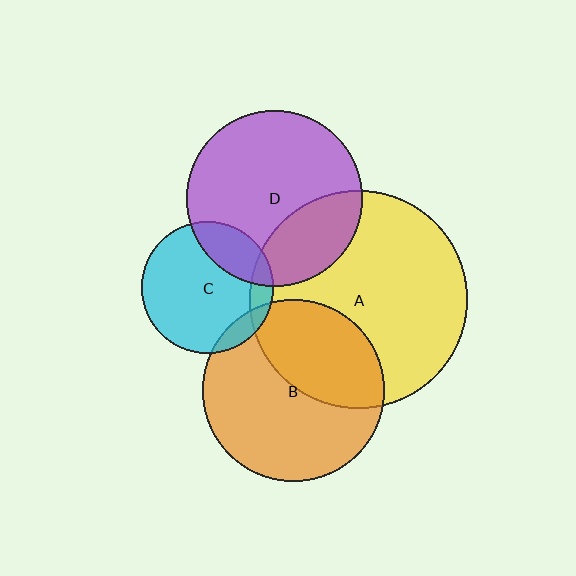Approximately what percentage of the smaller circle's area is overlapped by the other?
Approximately 25%.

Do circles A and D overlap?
Yes.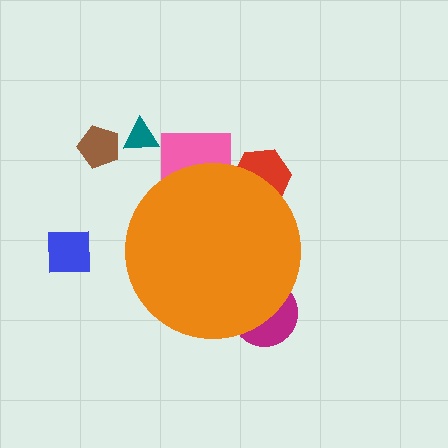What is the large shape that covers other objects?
An orange circle.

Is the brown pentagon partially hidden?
No, the brown pentagon is fully visible.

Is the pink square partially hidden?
Yes, the pink square is partially hidden behind the orange circle.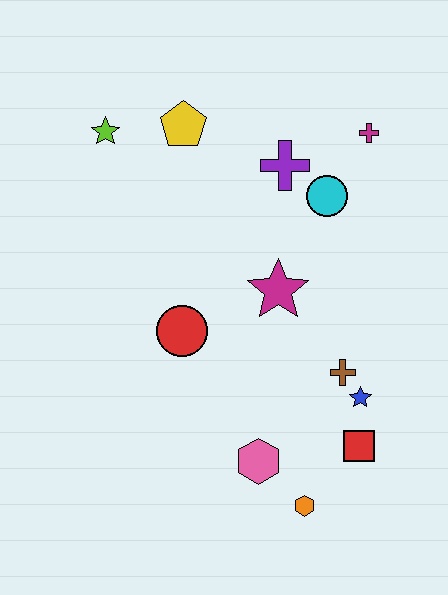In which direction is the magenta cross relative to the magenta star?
The magenta cross is above the magenta star.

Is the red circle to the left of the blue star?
Yes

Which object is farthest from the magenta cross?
The orange hexagon is farthest from the magenta cross.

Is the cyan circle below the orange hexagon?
No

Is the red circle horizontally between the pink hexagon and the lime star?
Yes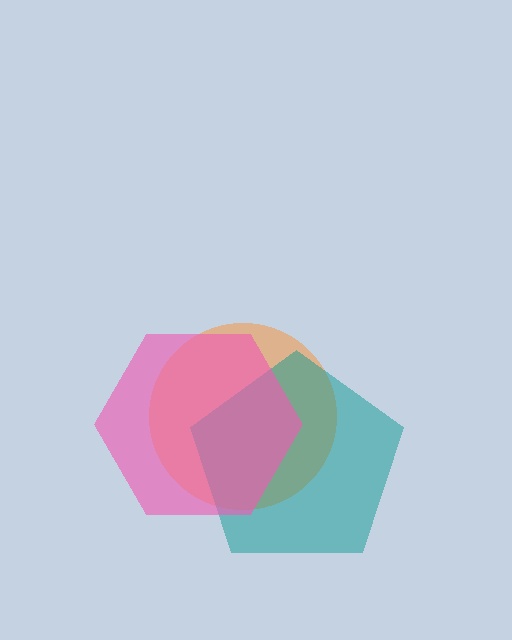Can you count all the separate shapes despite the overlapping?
Yes, there are 3 separate shapes.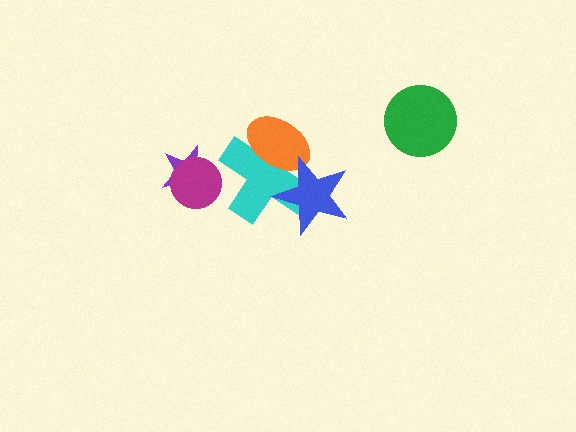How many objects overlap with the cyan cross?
2 objects overlap with the cyan cross.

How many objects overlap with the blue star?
2 objects overlap with the blue star.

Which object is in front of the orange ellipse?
The blue star is in front of the orange ellipse.